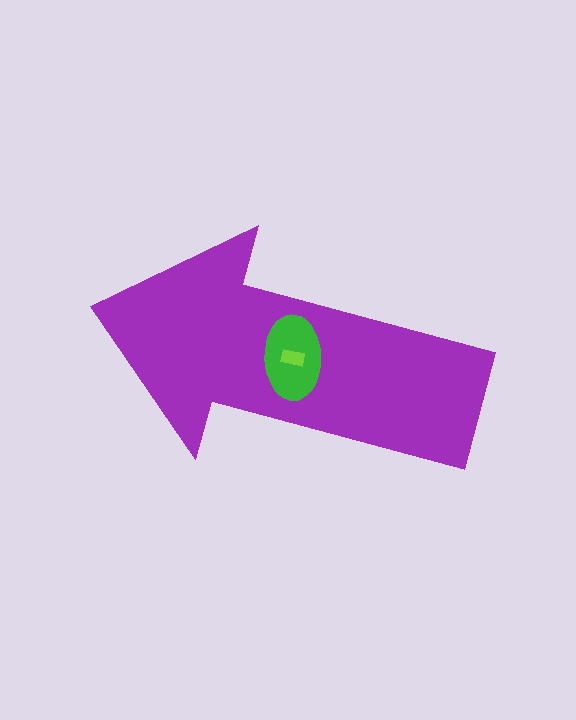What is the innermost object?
The lime rectangle.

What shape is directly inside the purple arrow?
The green ellipse.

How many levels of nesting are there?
3.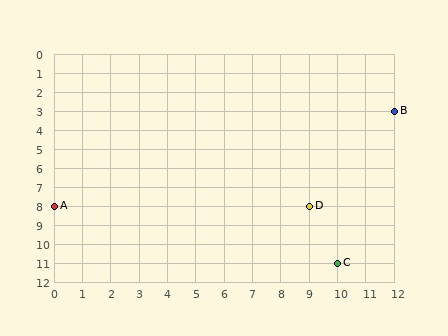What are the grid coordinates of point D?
Point D is at grid coordinates (9, 8).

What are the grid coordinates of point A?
Point A is at grid coordinates (0, 8).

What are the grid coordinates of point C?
Point C is at grid coordinates (10, 11).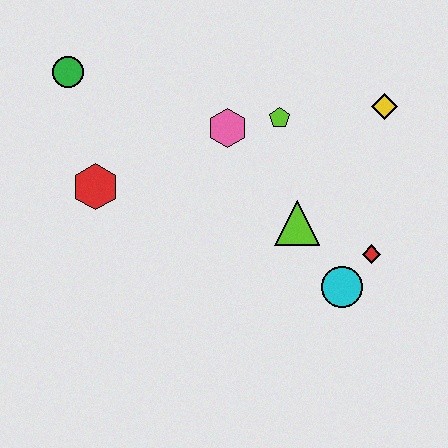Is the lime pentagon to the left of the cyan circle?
Yes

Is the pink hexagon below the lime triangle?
No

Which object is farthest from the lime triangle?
The green circle is farthest from the lime triangle.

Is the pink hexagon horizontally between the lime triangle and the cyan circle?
No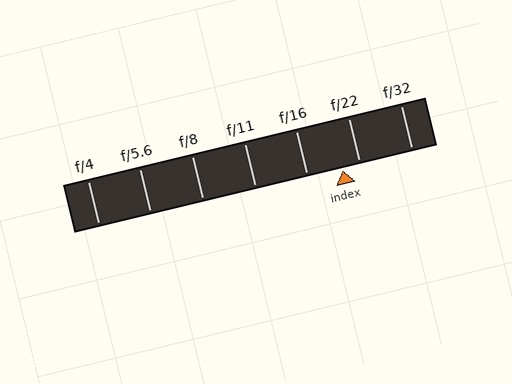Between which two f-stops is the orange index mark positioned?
The index mark is between f/16 and f/22.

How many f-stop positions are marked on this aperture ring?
There are 7 f-stop positions marked.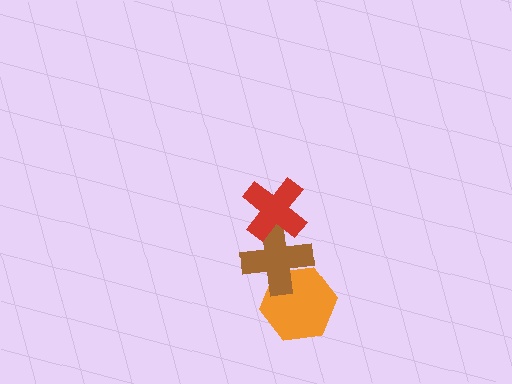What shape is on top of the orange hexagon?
The brown cross is on top of the orange hexagon.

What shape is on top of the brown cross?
The red cross is on top of the brown cross.